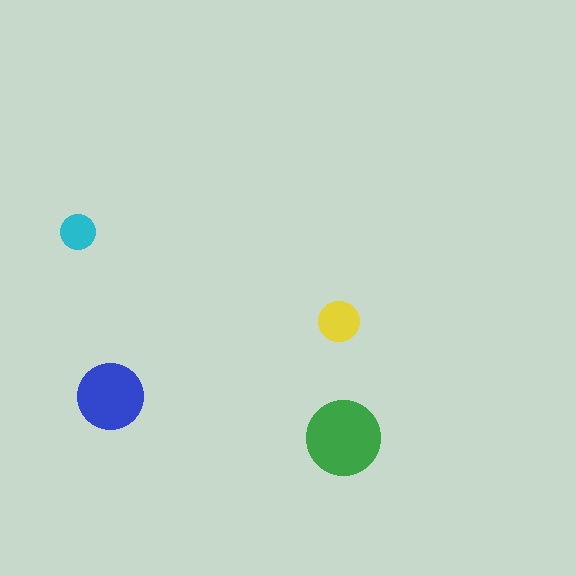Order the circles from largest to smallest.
the green one, the blue one, the yellow one, the cyan one.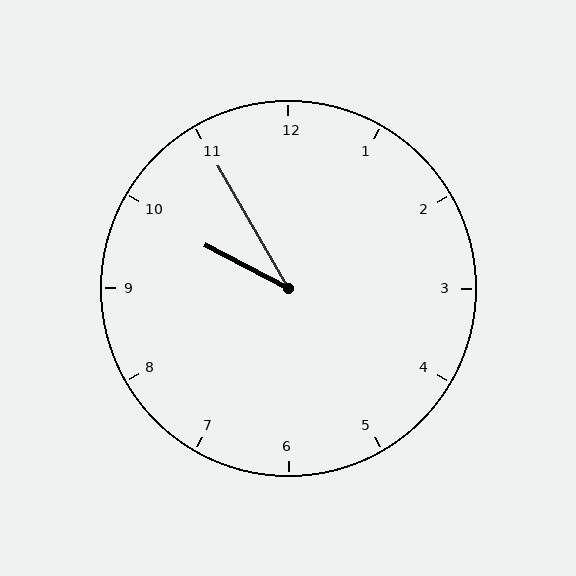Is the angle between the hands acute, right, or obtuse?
It is acute.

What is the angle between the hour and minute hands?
Approximately 32 degrees.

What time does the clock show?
9:55.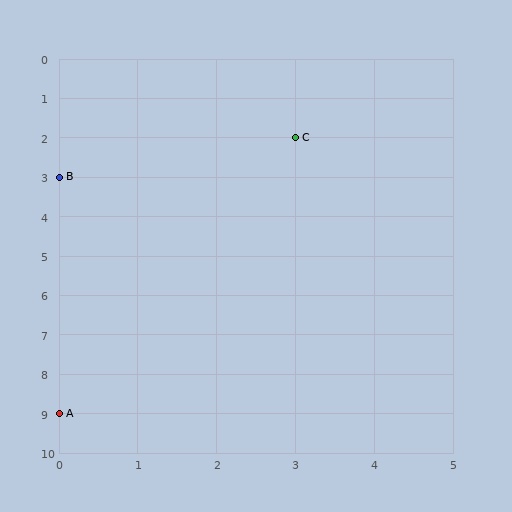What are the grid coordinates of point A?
Point A is at grid coordinates (0, 9).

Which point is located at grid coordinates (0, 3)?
Point B is at (0, 3).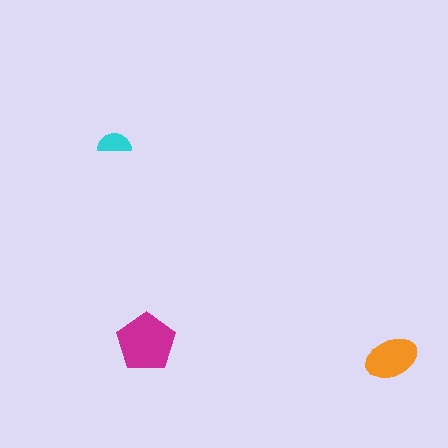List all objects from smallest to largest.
The cyan semicircle, the orange ellipse, the magenta pentagon.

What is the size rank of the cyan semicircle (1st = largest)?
3rd.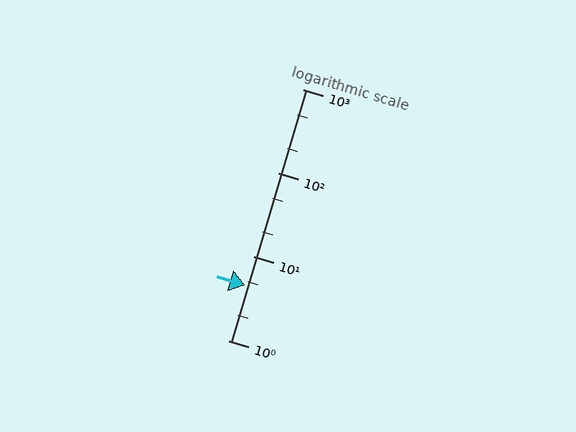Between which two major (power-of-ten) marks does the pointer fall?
The pointer is between 1 and 10.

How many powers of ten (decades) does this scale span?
The scale spans 3 decades, from 1 to 1000.